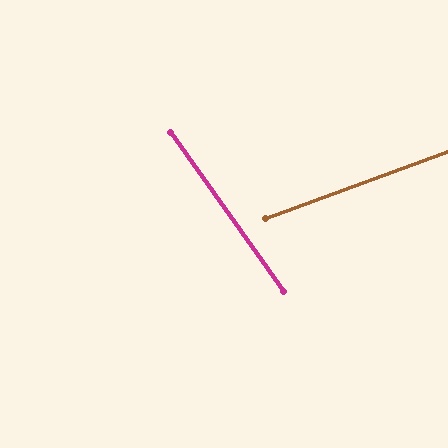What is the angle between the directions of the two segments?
Approximately 74 degrees.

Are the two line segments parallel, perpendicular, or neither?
Neither parallel nor perpendicular — they differ by about 74°.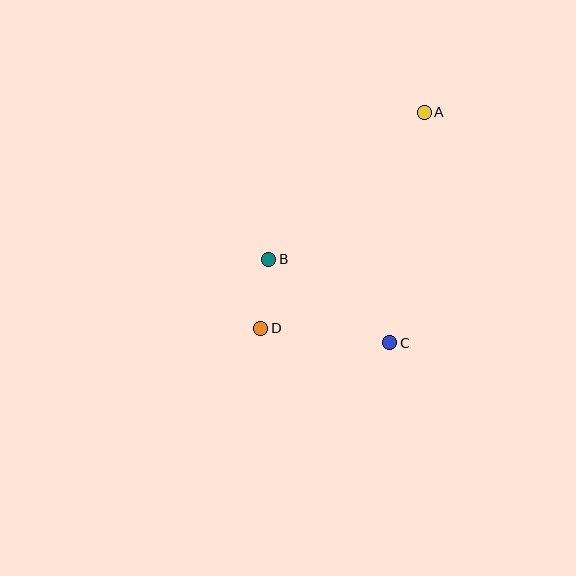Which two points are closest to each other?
Points B and D are closest to each other.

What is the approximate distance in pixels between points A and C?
The distance between A and C is approximately 233 pixels.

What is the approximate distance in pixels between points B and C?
The distance between B and C is approximately 147 pixels.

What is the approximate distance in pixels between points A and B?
The distance between A and B is approximately 214 pixels.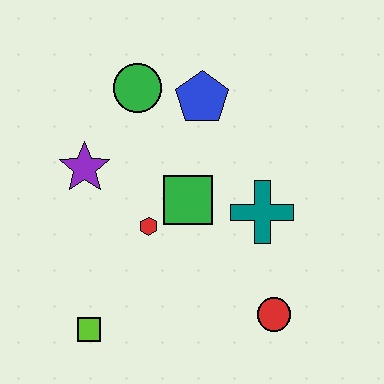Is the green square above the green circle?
No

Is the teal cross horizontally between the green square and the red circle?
Yes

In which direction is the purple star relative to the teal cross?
The purple star is to the left of the teal cross.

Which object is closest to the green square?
The red hexagon is closest to the green square.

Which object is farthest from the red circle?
The green circle is farthest from the red circle.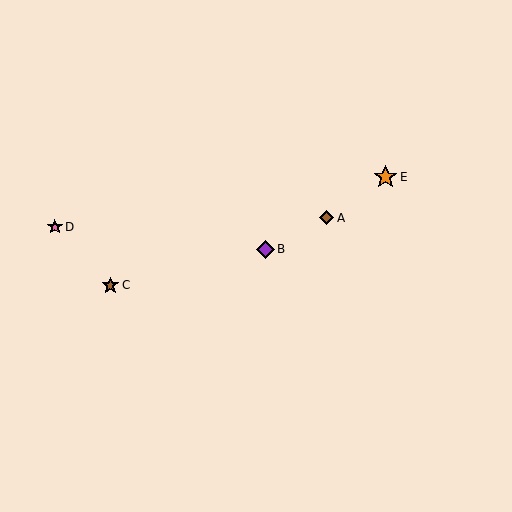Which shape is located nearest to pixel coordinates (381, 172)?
The orange star (labeled E) at (386, 177) is nearest to that location.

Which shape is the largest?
The orange star (labeled E) is the largest.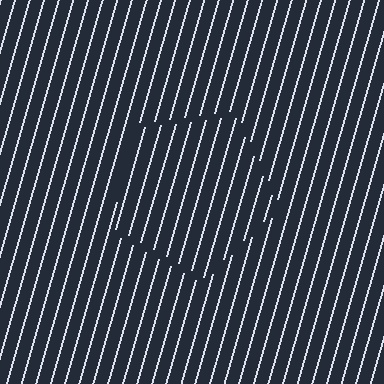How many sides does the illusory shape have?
5 sides — the line-ends trace a pentagon.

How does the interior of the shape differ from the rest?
The interior of the shape contains the same grating, shifted by half a period — the contour is defined by the phase discontinuity where line-ends from the inner and outer gratings abut.